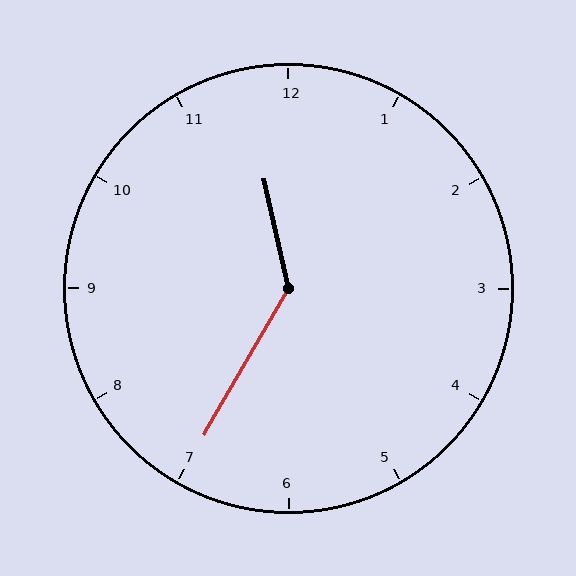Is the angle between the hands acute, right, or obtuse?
It is obtuse.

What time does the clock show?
11:35.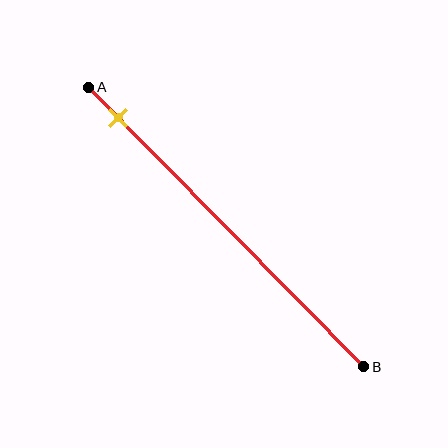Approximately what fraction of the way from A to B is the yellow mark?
The yellow mark is approximately 10% of the way from A to B.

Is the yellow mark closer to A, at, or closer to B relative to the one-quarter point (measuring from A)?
The yellow mark is closer to point A than the one-quarter point of segment AB.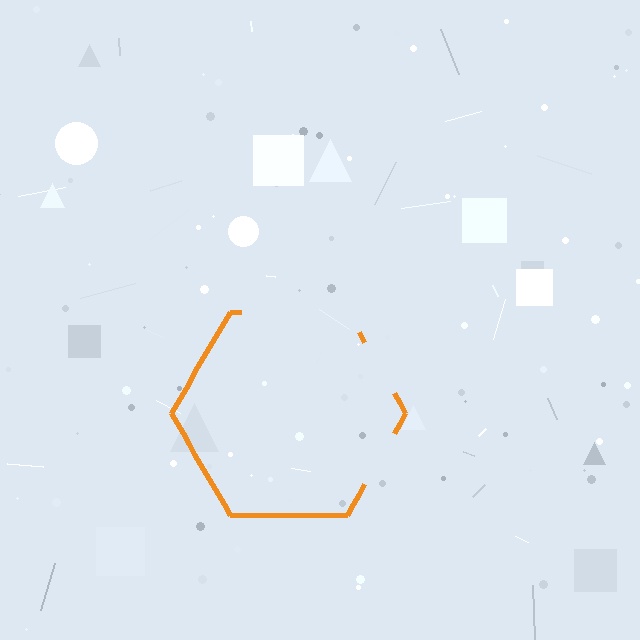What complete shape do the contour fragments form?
The contour fragments form a hexagon.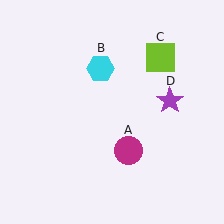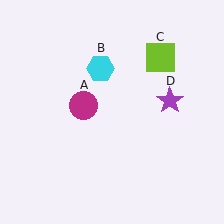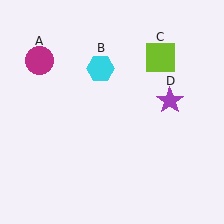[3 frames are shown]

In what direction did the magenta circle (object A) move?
The magenta circle (object A) moved up and to the left.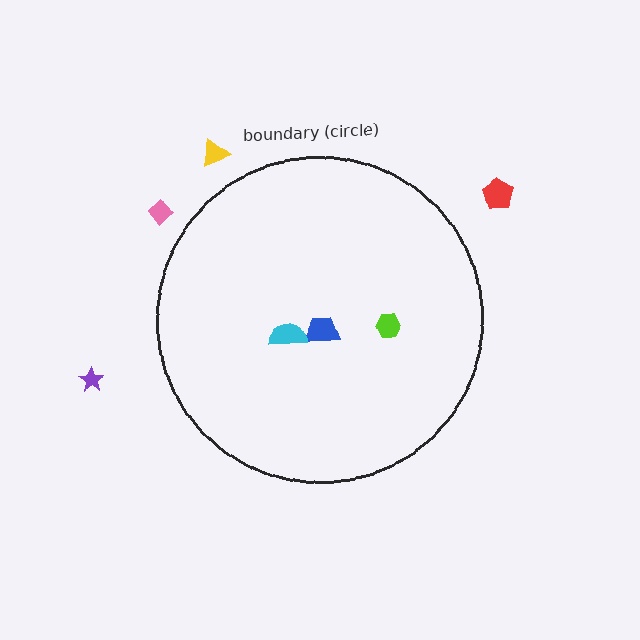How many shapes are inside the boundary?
3 inside, 4 outside.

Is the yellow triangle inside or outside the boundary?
Outside.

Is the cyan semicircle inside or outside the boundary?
Inside.